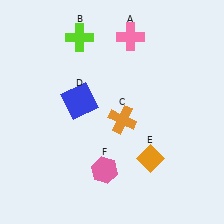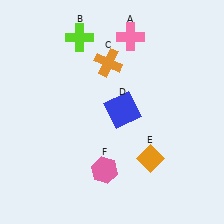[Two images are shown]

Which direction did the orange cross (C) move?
The orange cross (C) moved up.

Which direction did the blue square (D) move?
The blue square (D) moved right.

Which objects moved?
The objects that moved are: the orange cross (C), the blue square (D).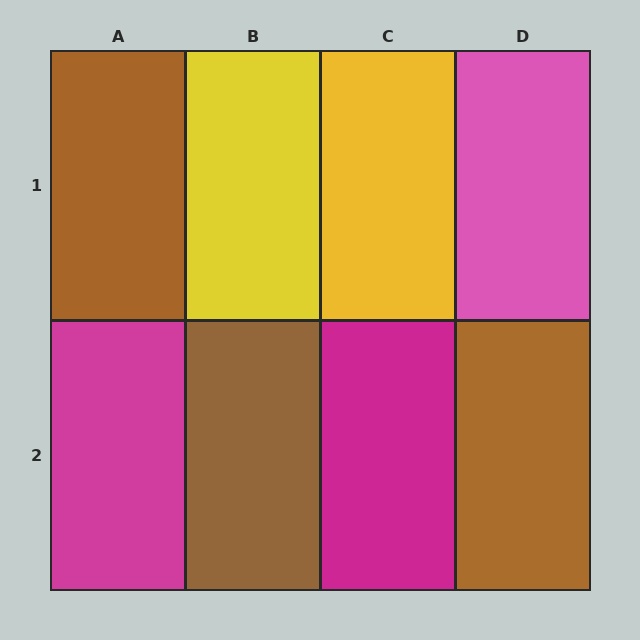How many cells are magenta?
2 cells are magenta.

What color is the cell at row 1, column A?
Brown.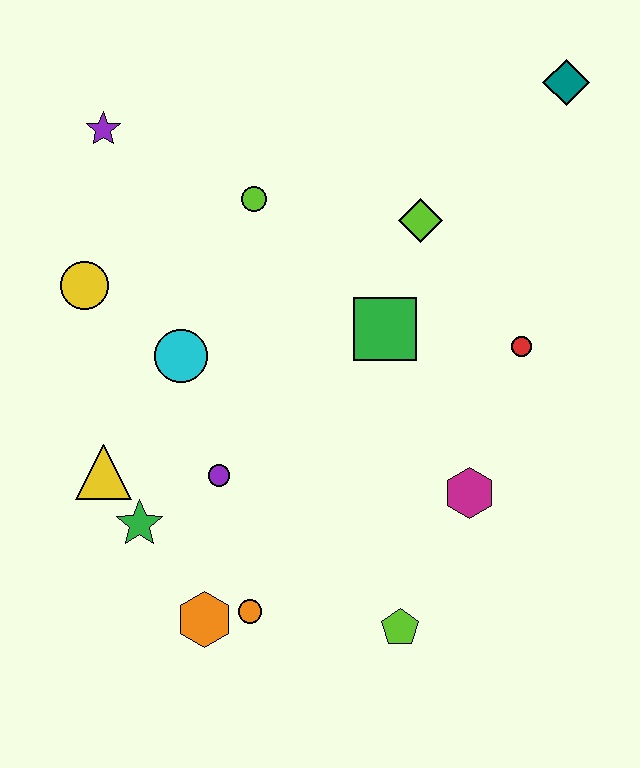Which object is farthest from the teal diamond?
The orange hexagon is farthest from the teal diamond.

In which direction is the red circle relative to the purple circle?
The red circle is to the right of the purple circle.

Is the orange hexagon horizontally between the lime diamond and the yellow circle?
Yes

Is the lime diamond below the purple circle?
No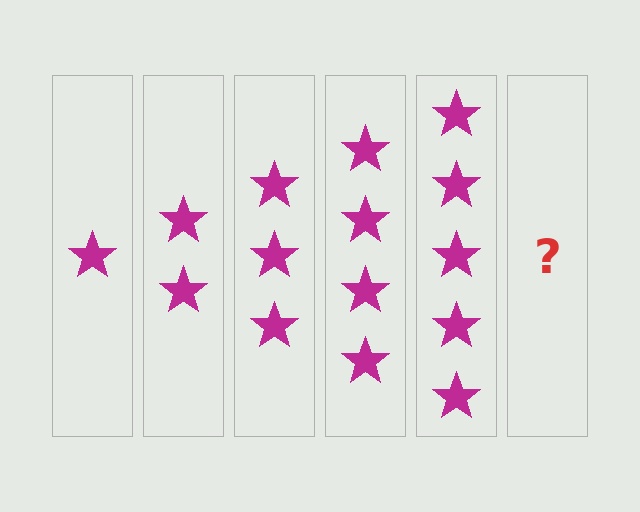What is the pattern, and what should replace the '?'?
The pattern is that each step adds one more star. The '?' should be 6 stars.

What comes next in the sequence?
The next element should be 6 stars.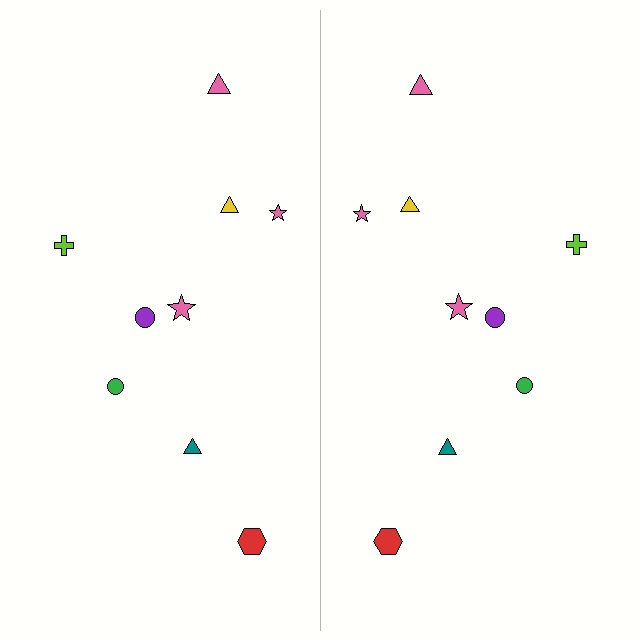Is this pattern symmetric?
Yes, this pattern has bilateral (reflection) symmetry.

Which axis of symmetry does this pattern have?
The pattern has a vertical axis of symmetry running through the center of the image.